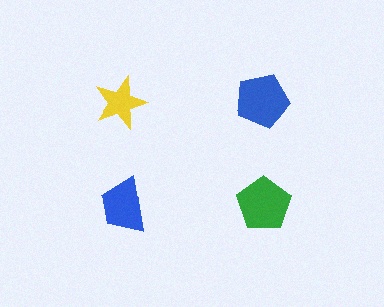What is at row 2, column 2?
A green pentagon.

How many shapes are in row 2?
2 shapes.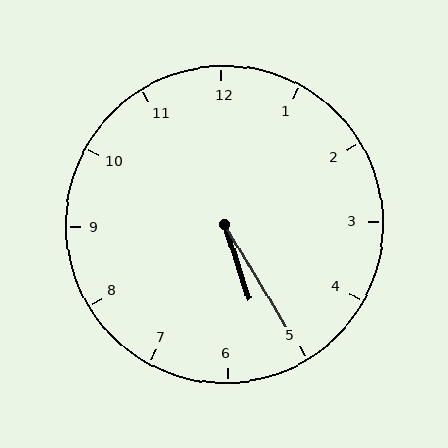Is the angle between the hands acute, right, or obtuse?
It is acute.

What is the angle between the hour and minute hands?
Approximately 12 degrees.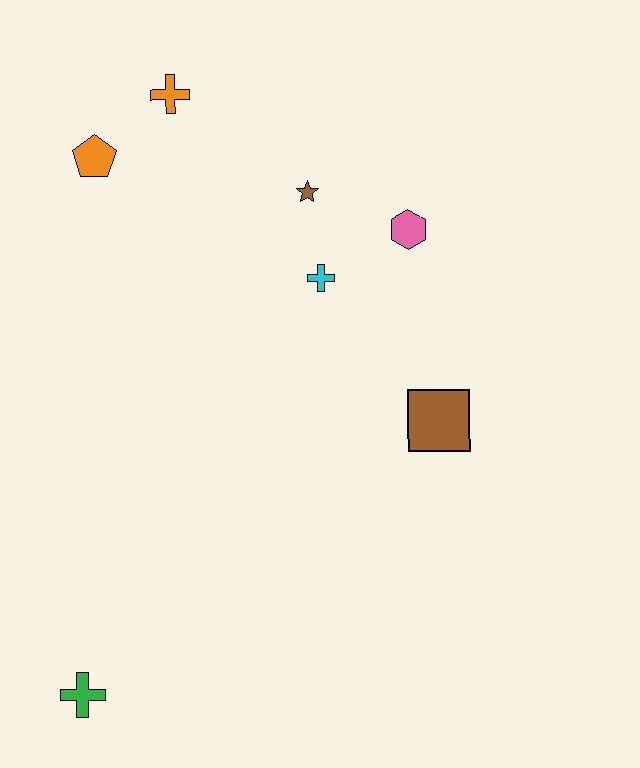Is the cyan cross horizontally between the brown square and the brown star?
Yes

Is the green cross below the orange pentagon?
Yes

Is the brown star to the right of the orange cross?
Yes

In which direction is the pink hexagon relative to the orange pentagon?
The pink hexagon is to the right of the orange pentagon.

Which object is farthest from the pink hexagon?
The green cross is farthest from the pink hexagon.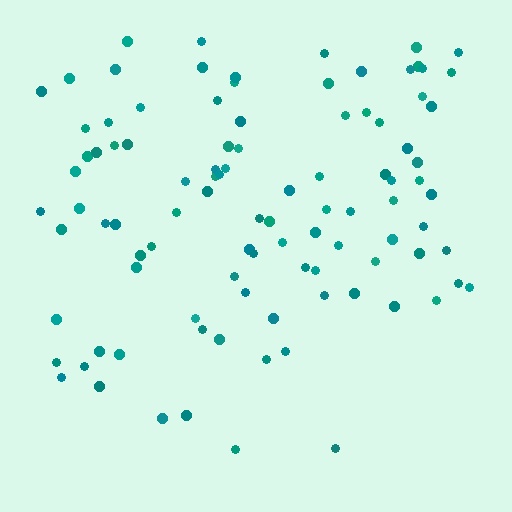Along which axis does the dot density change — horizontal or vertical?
Vertical.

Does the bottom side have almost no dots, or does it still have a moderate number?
Still a moderate number, just noticeably fewer than the top.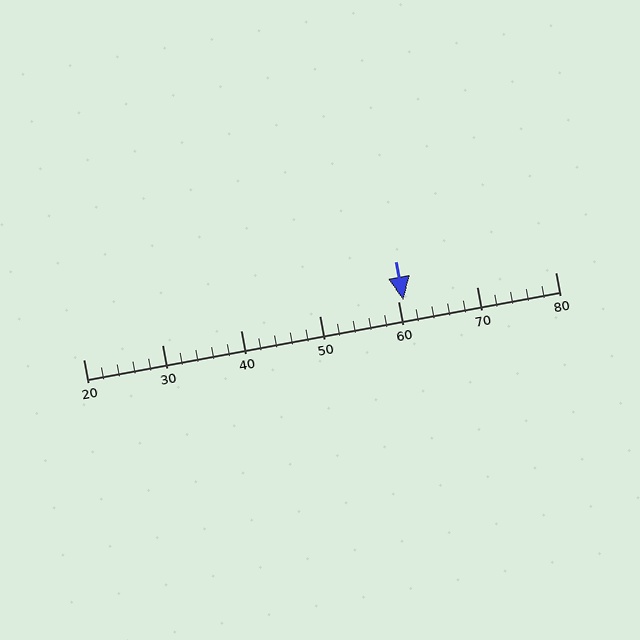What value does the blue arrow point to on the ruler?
The blue arrow points to approximately 61.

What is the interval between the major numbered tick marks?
The major tick marks are spaced 10 units apart.